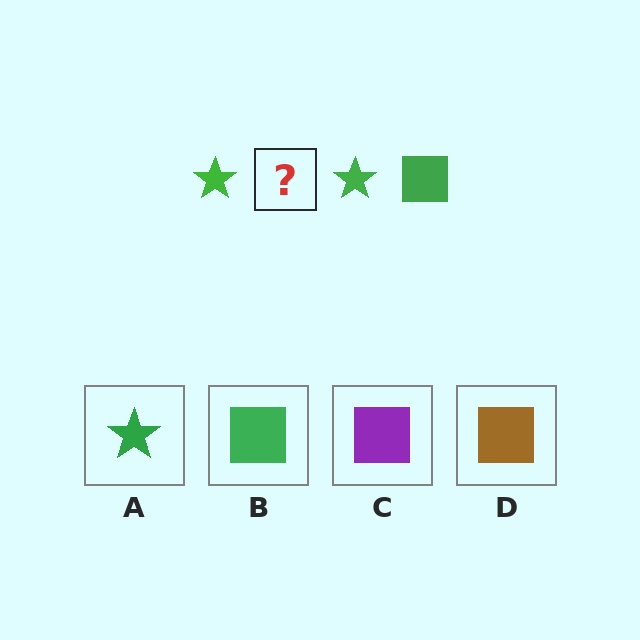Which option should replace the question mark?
Option B.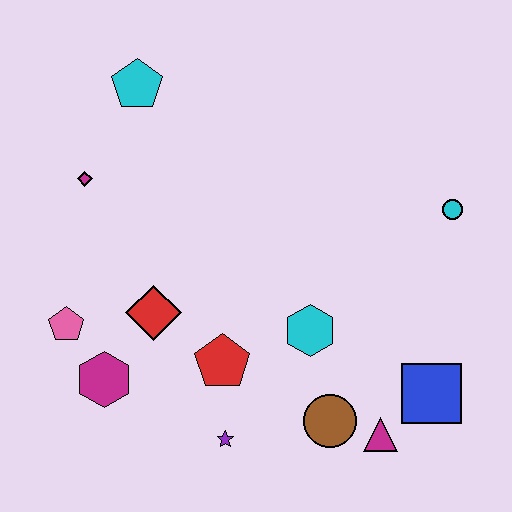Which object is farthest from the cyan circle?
The pink pentagon is farthest from the cyan circle.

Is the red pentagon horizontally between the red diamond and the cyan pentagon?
No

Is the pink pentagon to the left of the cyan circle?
Yes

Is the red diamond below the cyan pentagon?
Yes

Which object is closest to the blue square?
The magenta triangle is closest to the blue square.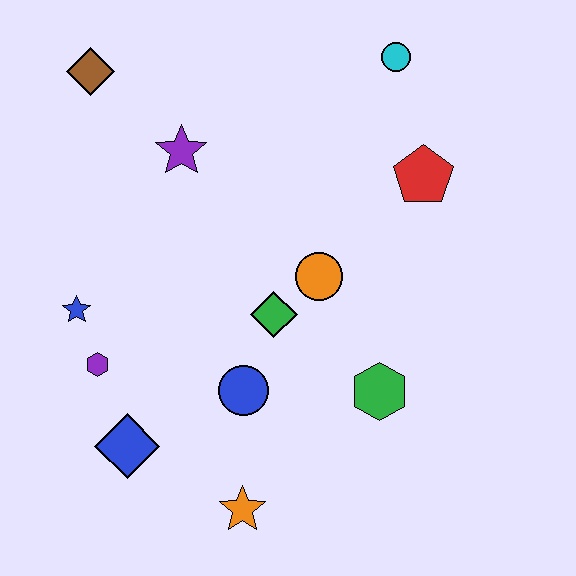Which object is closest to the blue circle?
The green diamond is closest to the blue circle.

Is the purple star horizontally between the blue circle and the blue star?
Yes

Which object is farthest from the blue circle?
The cyan circle is farthest from the blue circle.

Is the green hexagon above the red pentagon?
No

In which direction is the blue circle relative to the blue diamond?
The blue circle is to the right of the blue diamond.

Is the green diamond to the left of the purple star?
No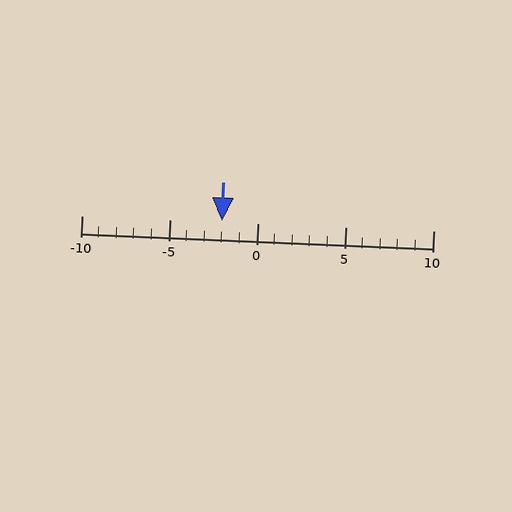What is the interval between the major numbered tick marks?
The major tick marks are spaced 5 units apart.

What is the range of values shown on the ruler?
The ruler shows values from -10 to 10.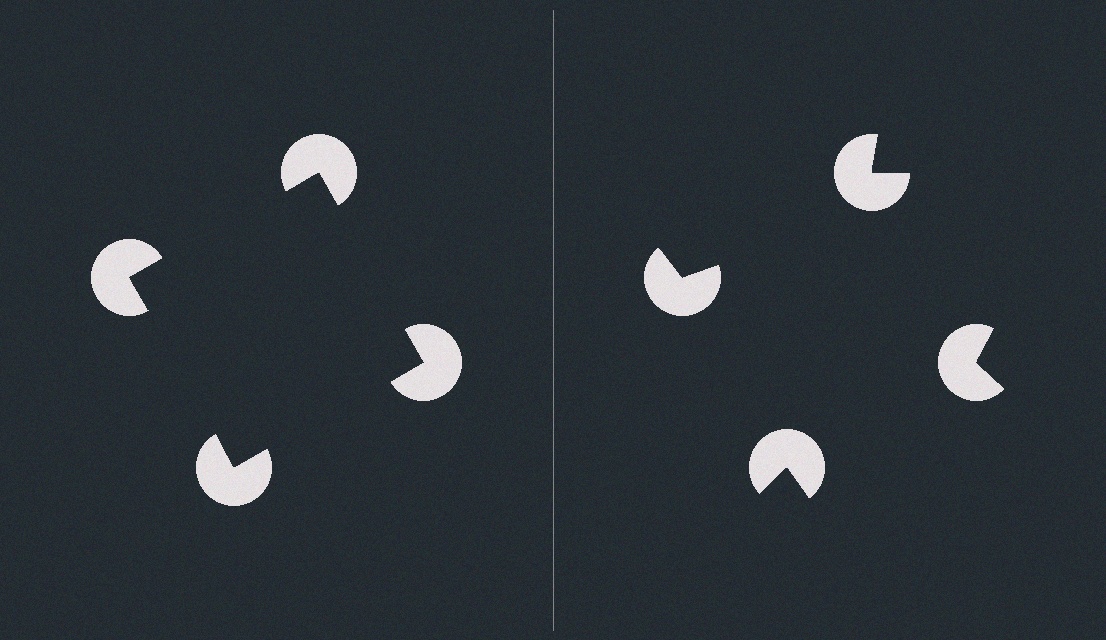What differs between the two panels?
The pac-man discs are positioned identically on both sides; only the wedge orientations differ. On the left they align to a square; on the right they are misaligned.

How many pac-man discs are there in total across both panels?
8 — 4 on each side.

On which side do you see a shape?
An illusory square appears on the left side. On the right side the wedge cuts are rotated, so no coherent shape forms.